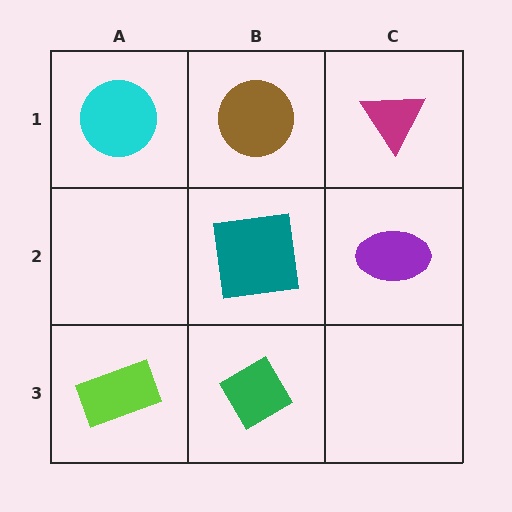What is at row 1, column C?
A magenta triangle.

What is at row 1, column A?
A cyan circle.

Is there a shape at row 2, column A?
No, that cell is empty.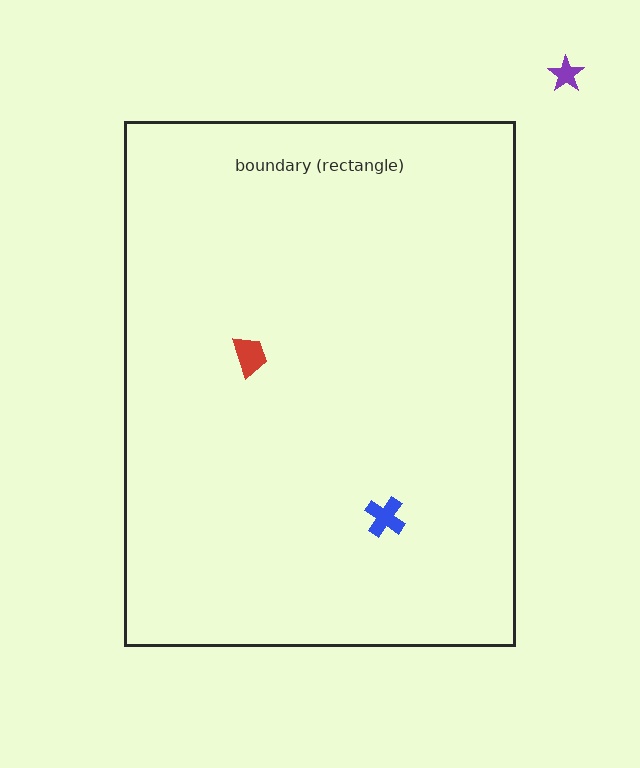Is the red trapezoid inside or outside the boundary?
Inside.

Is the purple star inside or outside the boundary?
Outside.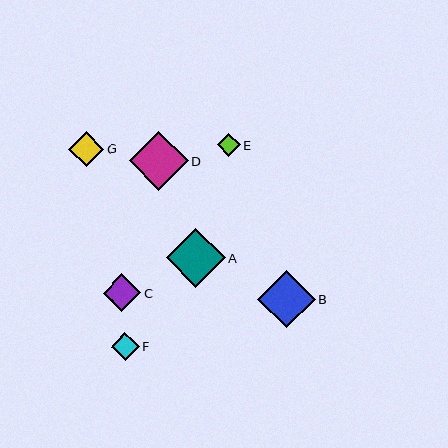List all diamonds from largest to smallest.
From largest to smallest: A, D, B, C, G, F, E.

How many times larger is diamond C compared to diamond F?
Diamond C is approximately 1.4 times the size of diamond F.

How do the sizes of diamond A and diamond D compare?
Diamond A and diamond D are approximately the same size.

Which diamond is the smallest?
Diamond E is the smallest with a size of approximately 23 pixels.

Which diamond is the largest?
Diamond A is the largest with a size of approximately 59 pixels.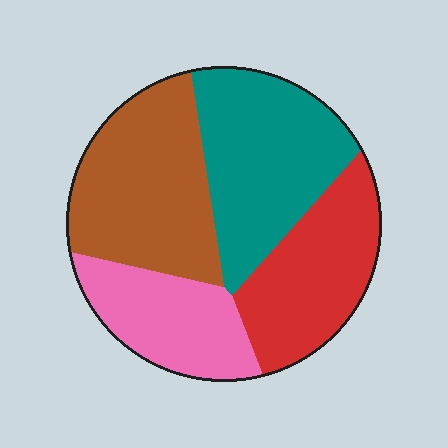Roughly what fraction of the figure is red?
Red covers roughly 25% of the figure.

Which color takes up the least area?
Pink, at roughly 20%.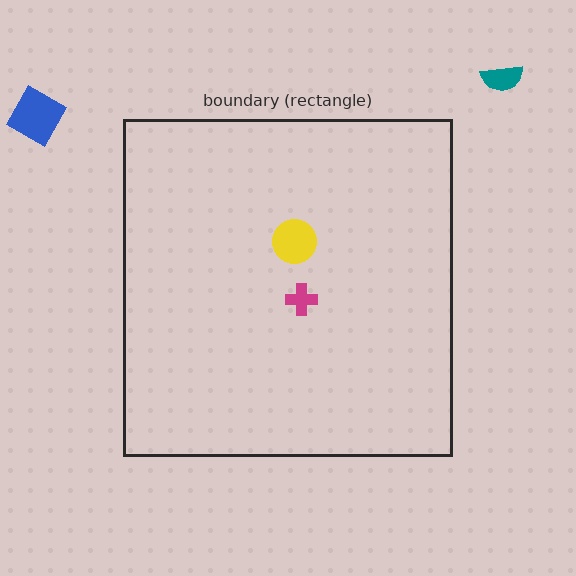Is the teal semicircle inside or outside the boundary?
Outside.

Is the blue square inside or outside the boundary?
Outside.